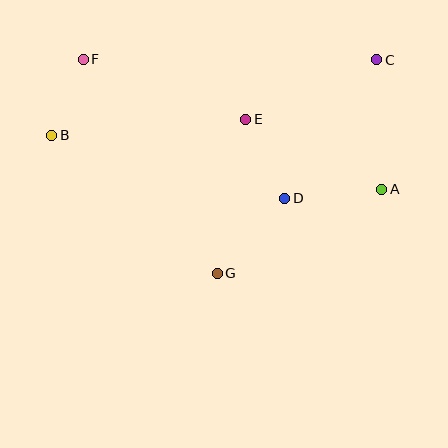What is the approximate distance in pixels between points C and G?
The distance between C and G is approximately 267 pixels.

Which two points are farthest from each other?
Points A and B are farthest from each other.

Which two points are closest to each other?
Points B and F are closest to each other.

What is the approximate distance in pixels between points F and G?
The distance between F and G is approximately 252 pixels.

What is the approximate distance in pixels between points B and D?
The distance between B and D is approximately 242 pixels.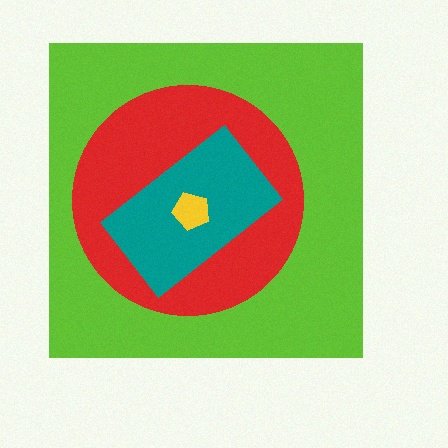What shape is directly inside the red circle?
The teal rectangle.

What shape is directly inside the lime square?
The red circle.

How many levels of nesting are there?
4.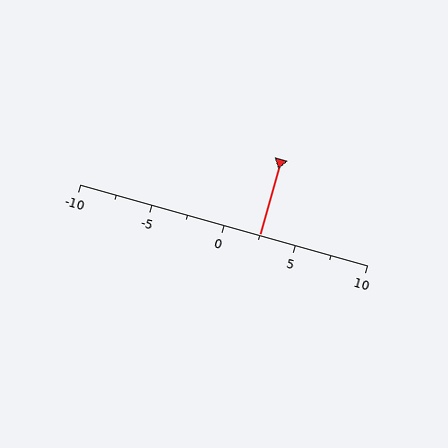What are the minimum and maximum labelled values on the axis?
The axis runs from -10 to 10.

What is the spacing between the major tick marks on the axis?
The major ticks are spaced 5 apart.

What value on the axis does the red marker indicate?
The marker indicates approximately 2.5.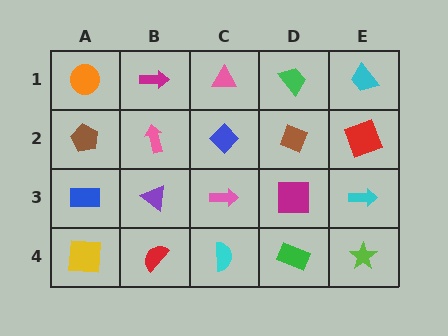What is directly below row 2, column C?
A pink arrow.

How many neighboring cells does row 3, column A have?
3.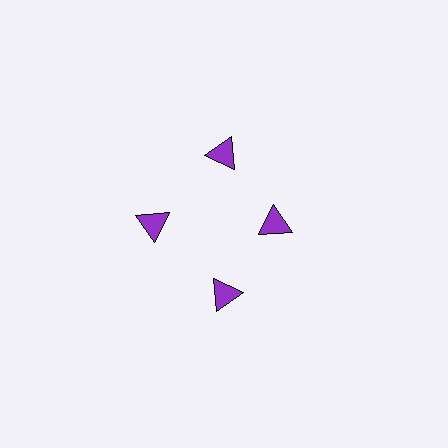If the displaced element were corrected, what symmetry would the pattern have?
It would have 4-fold rotational symmetry — the pattern would map onto itself every 90 degrees.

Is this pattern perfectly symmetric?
No. The 4 purple triangles are arranged in a ring, but one element near the 3 o'clock position is pulled inward toward the center, breaking the 4-fold rotational symmetry.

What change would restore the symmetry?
The symmetry would be restored by moving it outward, back onto the ring so that all 4 triangles sit at equal angles and equal distance from the center.